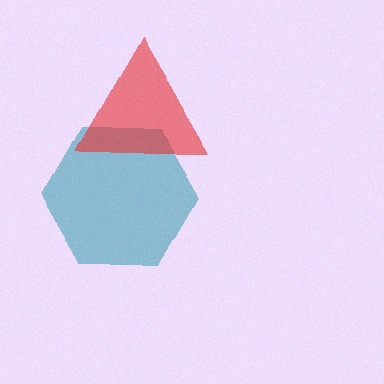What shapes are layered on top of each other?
The layered shapes are: a teal hexagon, a red triangle.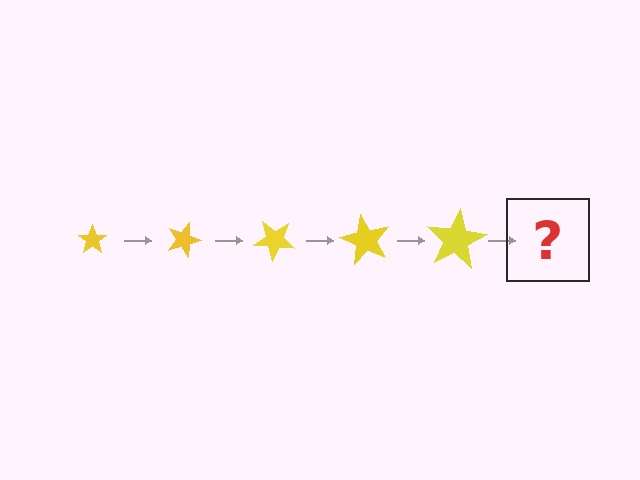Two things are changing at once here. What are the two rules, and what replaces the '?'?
The two rules are that the star grows larger each step and it rotates 20 degrees each step. The '?' should be a star, larger than the previous one and rotated 100 degrees from the start.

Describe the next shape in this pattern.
It should be a star, larger than the previous one and rotated 100 degrees from the start.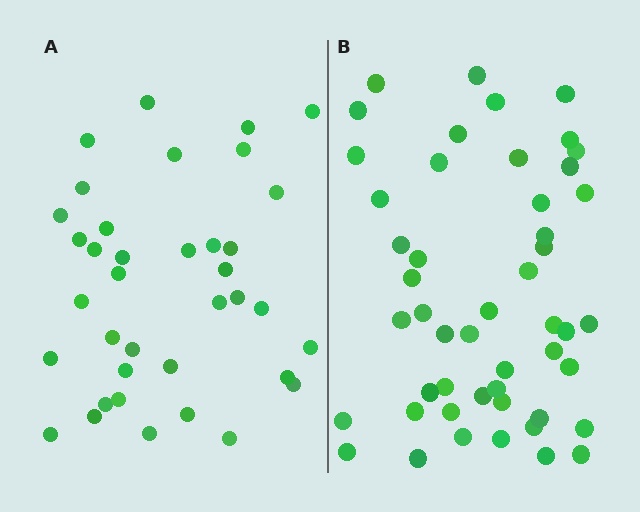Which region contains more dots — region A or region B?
Region B (the right region) has more dots.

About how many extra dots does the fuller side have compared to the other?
Region B has roughly 12 or so more dots than region A.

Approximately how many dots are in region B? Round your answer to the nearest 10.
About 50 dots. (The exact count is 49, which rounds to 50.)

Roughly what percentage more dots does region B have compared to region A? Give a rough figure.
About 30% more.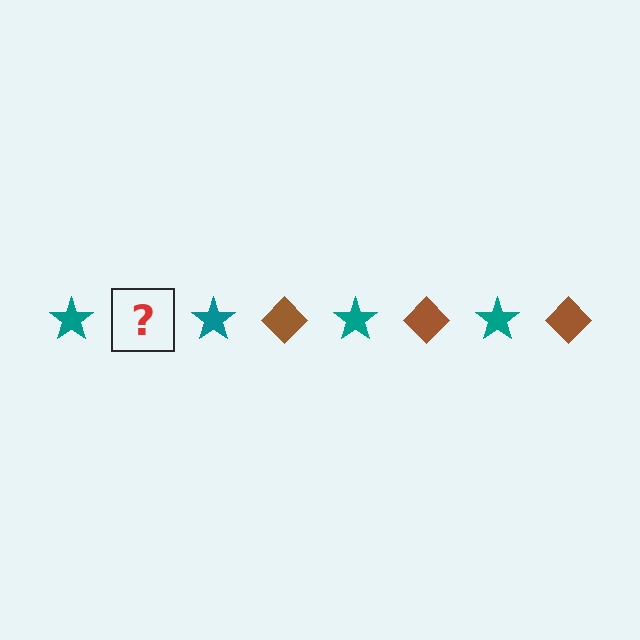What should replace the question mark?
The question mark should be replaced with a brown diamond.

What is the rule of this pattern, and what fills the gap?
The rule is that the pattern alternates between teal star and brown diamond. The gap should be filled with a brown diamond.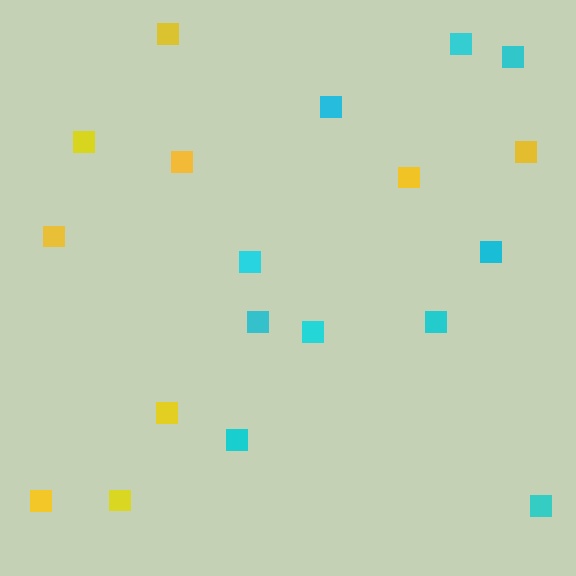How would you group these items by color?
There are 2 groups: one group of yellow squares (9) and one group of cyan squares (10).